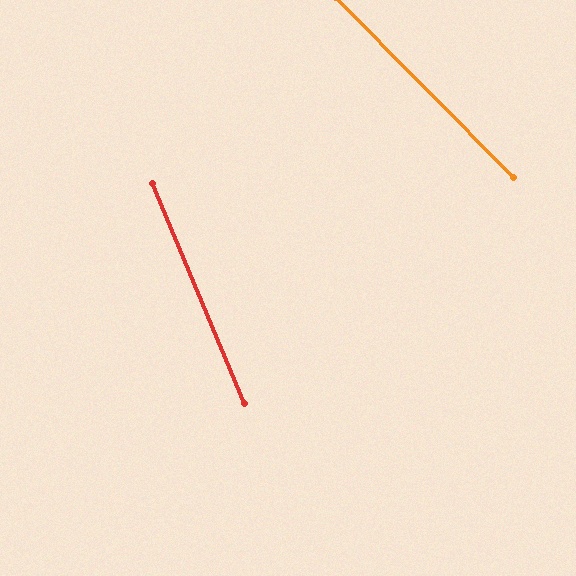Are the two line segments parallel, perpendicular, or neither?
Neither parallel nor perpendicular — they differ by about 22°.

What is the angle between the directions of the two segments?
Approximately 22 degrees.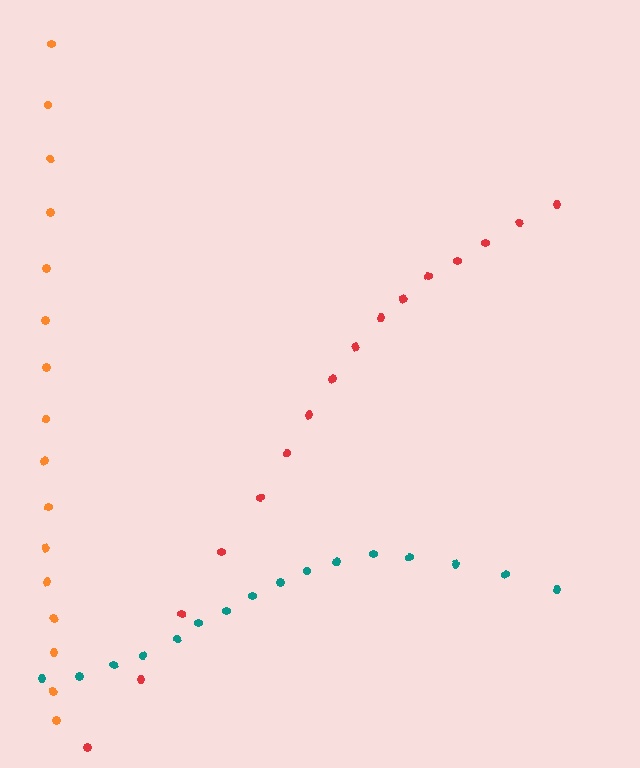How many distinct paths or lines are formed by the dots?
There are 3 distinct paths.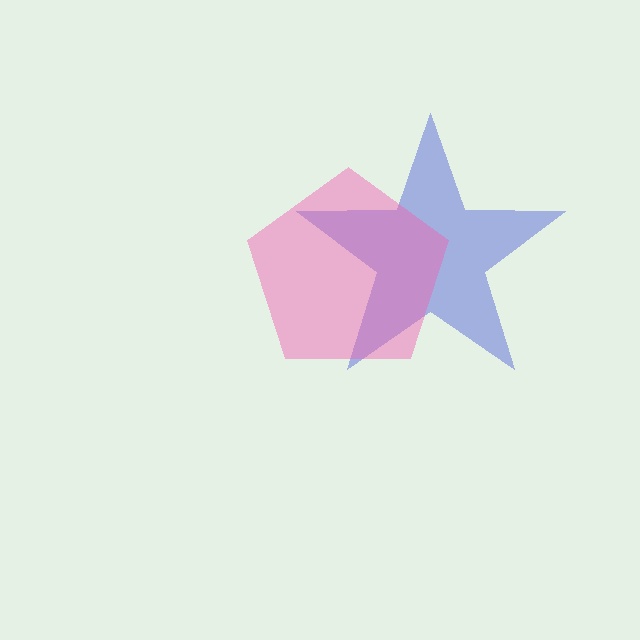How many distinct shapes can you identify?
There are 2 distinct shapes: a blue star, a pink pentagon.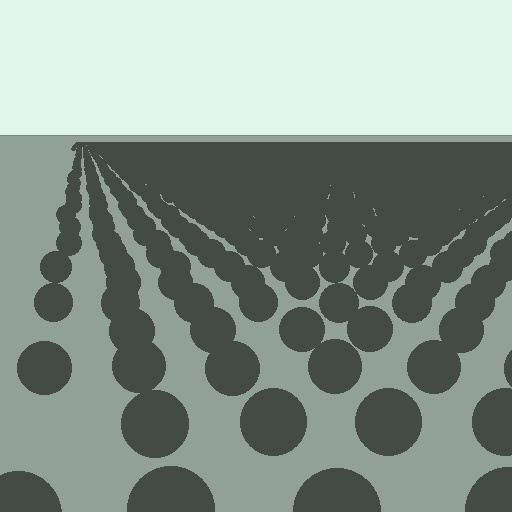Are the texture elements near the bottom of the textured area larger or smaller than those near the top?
Larger. Near the bottom, elements are closer to the viewer and appear at a bigger on-screen size.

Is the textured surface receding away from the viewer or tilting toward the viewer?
The surface is receding away from the viewer. Texture elements get smaller and denser toward the top.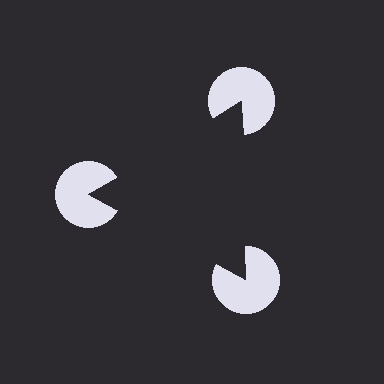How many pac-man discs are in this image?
There are 3 — one at each vertex of the illusory triangle.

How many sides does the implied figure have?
3 sides.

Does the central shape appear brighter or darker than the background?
It typically appears slightly darker than the background, even though no actual brightness change is drawn.